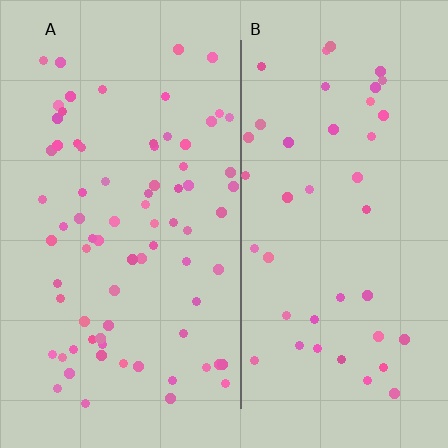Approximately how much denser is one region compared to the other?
Approximately 1.8× — region A over region B.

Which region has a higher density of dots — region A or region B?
A (the left).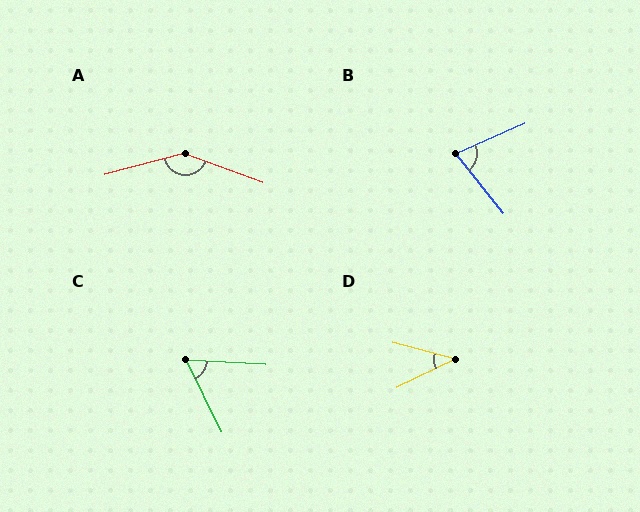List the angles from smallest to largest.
D (41°), C (61°), B (76°), A (145°).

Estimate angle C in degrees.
Approximately 61 degrees.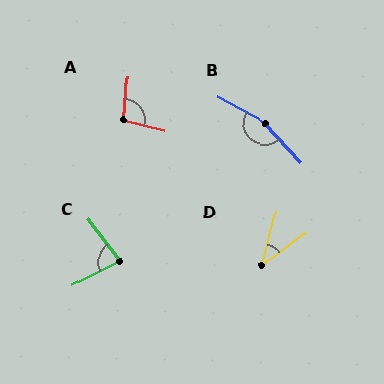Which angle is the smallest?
D, at approximately 39 degrees.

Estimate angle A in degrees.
Approximately 98 degrees.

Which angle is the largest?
B, at approximately 161 degrees.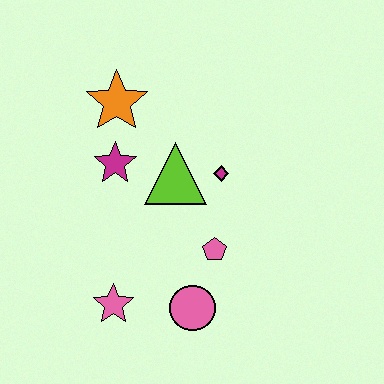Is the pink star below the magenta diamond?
Yes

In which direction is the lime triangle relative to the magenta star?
The lime triangle is to the right of the magenta star.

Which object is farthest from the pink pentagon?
The orange star is farthest from the pink pentagon.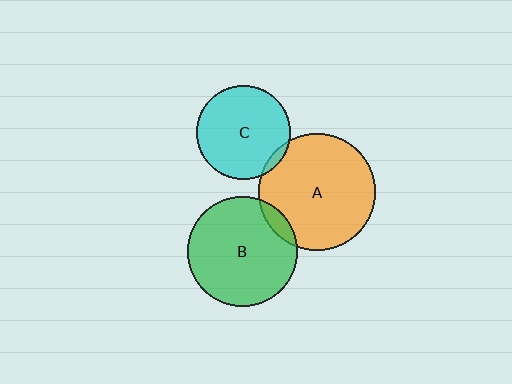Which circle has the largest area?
Circle A (orange).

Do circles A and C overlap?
Yes.